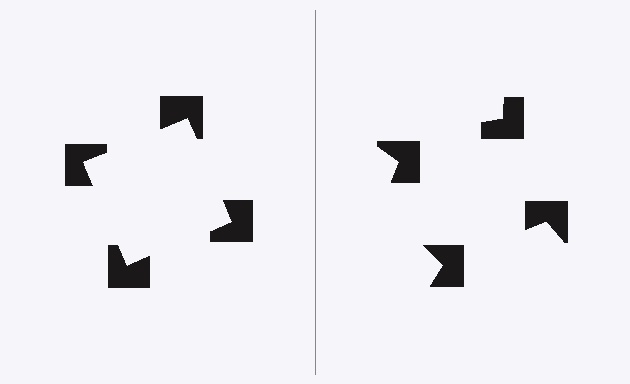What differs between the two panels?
The notched squares are positioned identically on both sides; only the wedge orientations differ. On the left they align to a square; on the right they are misaligned.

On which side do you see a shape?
An illusory square appears on the left side. On the right side the wedge cuts are rotated, so no coherent shape forms.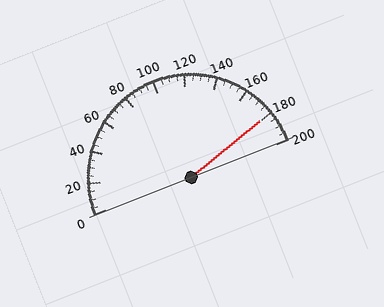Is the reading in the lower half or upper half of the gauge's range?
The reading is in the upper half of the range (0 to 200).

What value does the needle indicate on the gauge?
The needle indicates approximately 180.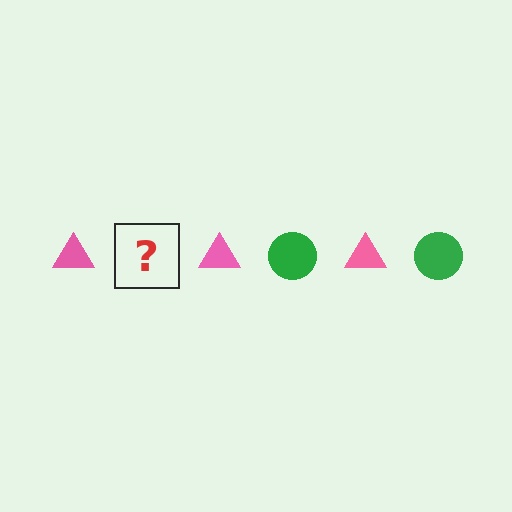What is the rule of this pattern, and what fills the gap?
The rule is that the pattern alternates between pink triangle and green circle. The gap should be filled with a green circle.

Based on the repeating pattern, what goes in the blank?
The blank should be a green circle.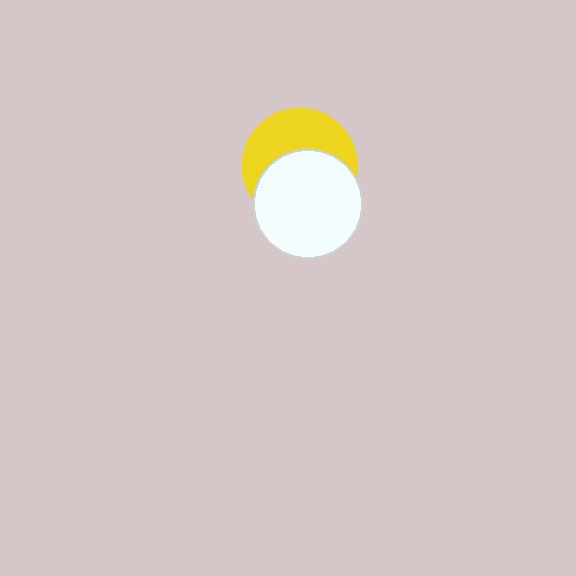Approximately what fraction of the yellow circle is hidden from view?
Roughly 54% of the yellow circle is hidden behind the white circle.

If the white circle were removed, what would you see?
You would see the complete yellow circle.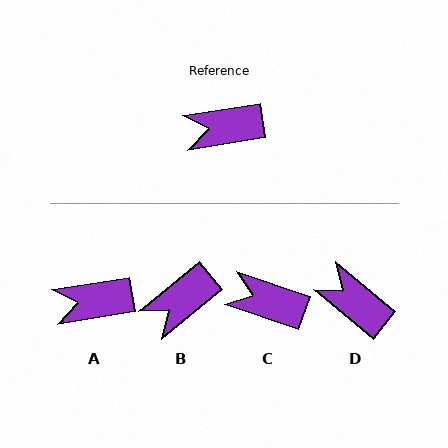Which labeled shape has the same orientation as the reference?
A.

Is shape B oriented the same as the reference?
No, it is off by about 31 degrees.